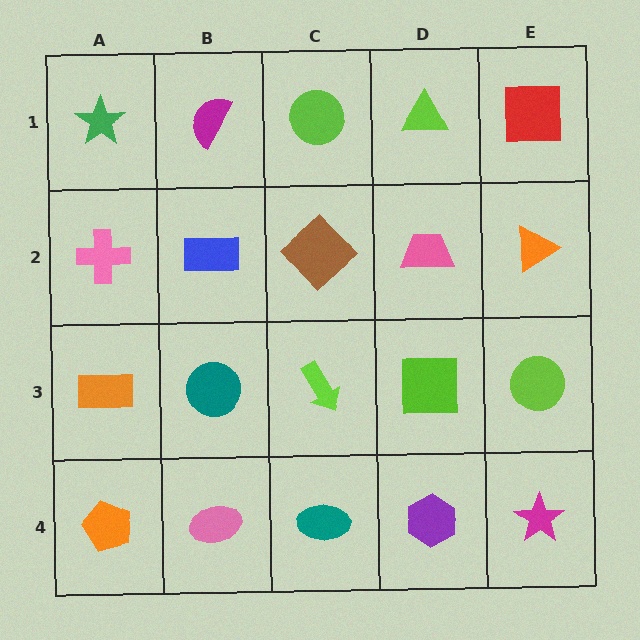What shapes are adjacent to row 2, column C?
A lime circle (row 1, column C), a lime arrow (row 3, column C), a blue rectangle (row 2, column B), a pink trapezoid (row 2, column D).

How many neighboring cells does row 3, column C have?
4.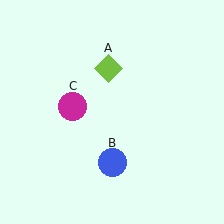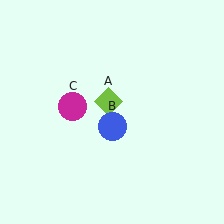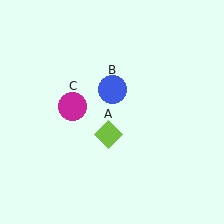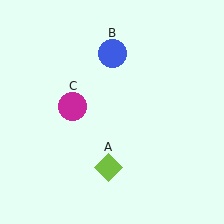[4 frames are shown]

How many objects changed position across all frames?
2 objects changed position: lime diamond (object A), blue circle (object B).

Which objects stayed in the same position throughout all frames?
Magenta circle (object C) remained stationary.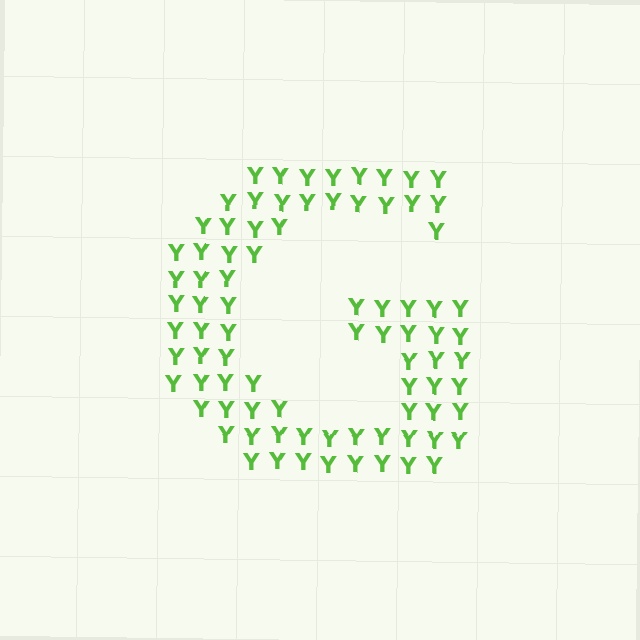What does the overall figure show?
The overall figure shows the letter G.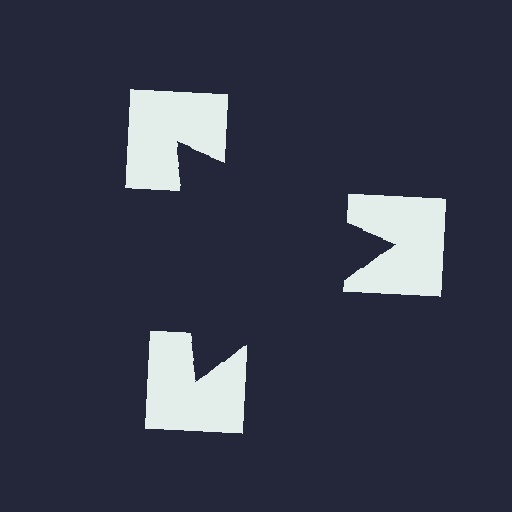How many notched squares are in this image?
There are 3 — one at each vertex of the illusory triangle.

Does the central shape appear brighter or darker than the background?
It typically appears slightly darker than the background, even though no actual brightness change is drawn.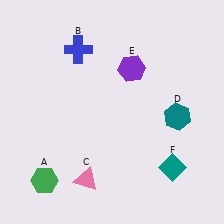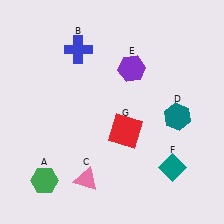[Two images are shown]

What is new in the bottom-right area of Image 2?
A red square (G) was added in the bottom-right area of Image 2.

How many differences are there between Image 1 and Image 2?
There is 1 difference between the two images.